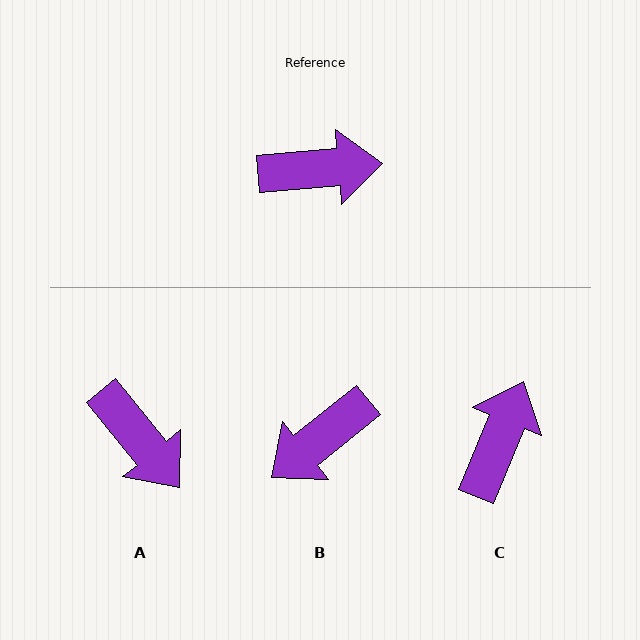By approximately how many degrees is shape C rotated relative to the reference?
Approximately 63 degrees counter-clockwise.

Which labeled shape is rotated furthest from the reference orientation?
B, about 146 degrees away.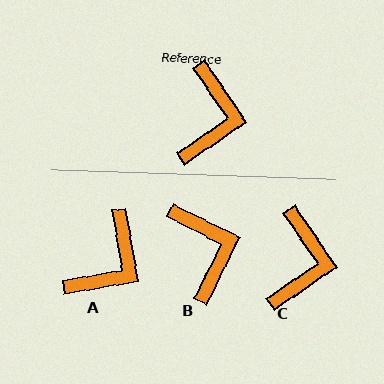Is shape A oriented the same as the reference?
No, it is off by about 24 degrees.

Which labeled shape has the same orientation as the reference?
C.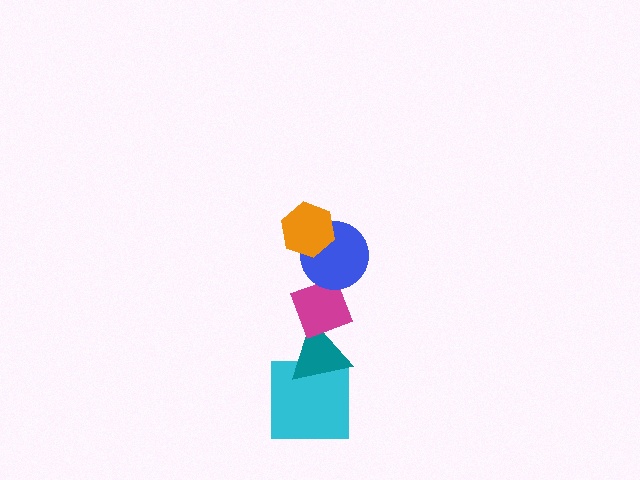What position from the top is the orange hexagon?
The orange hexagon is 1st from the top.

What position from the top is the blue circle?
The blue circle is 2nd from the top.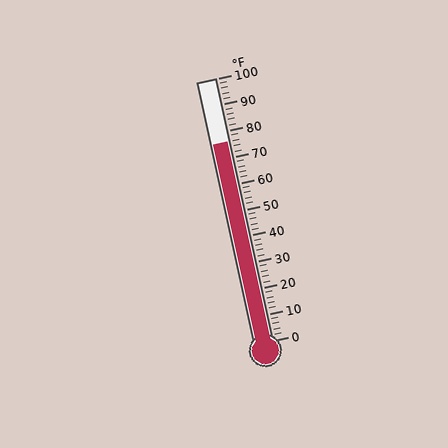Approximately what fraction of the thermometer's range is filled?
The thermometer is filled to approximately 75% of its range.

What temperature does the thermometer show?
The thermometer shows approximately 76°F.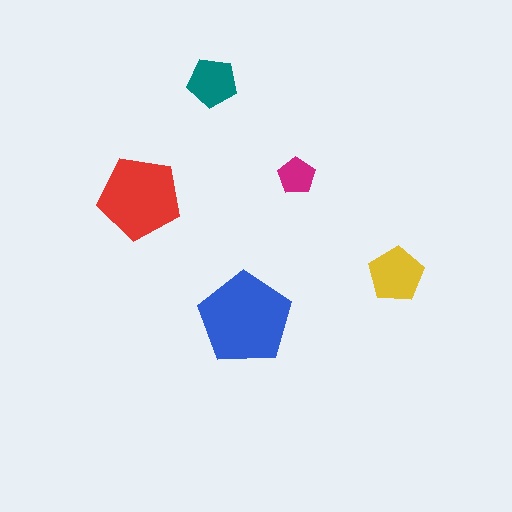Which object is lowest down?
The blue pentagon is bottommost.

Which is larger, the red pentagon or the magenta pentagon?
The red one.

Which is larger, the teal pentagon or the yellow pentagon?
The yellow one.